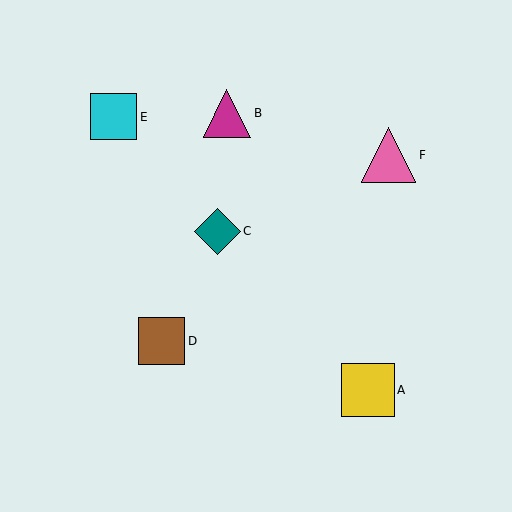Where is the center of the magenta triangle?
The center of the magenta triangle is at (227, 113).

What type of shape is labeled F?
Shape F is a pink triangle.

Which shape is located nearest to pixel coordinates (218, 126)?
The magenta triangle (labeled B) at (227, 113) is nearest to that location.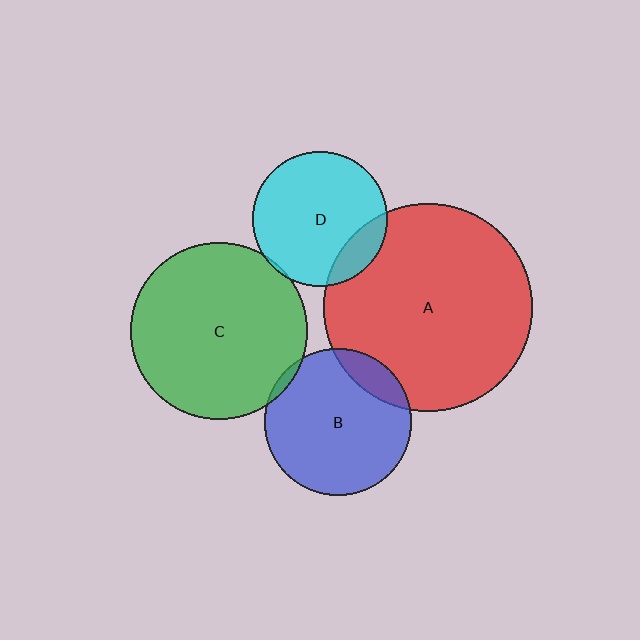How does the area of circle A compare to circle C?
Approximately 1.4 times.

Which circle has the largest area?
Circle A (red).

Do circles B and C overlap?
Yes.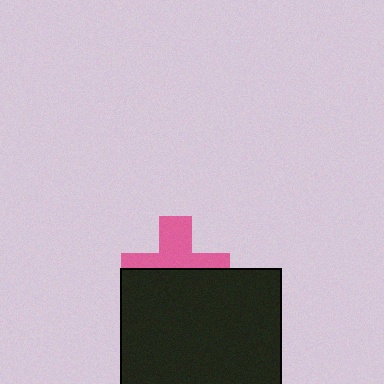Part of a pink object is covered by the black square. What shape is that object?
It is a cross.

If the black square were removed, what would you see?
You would see the complete pink cross.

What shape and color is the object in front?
The object in front is a black square.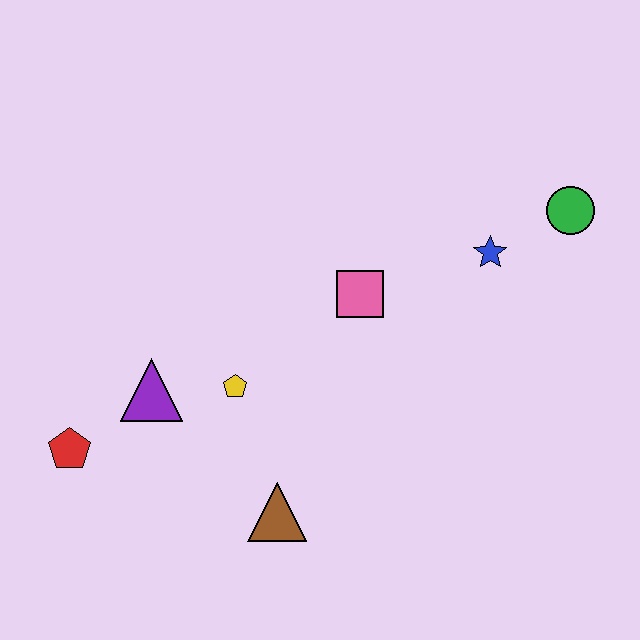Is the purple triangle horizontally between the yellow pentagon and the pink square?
No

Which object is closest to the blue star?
The green circle is closest to the blue star.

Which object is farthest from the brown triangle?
The green circle is farthest from the brown triangle.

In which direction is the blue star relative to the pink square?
The blue star is to the right of the pink square.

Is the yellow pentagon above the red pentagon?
Yes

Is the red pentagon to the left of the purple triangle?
Yes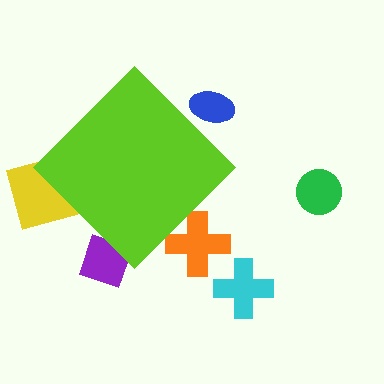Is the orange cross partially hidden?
Yes, the orange cross is partially hidden behind the lime diamond.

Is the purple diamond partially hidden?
Yes, the purple diamond is partially hidden behind the lime diamond.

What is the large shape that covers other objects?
A lime diamond.